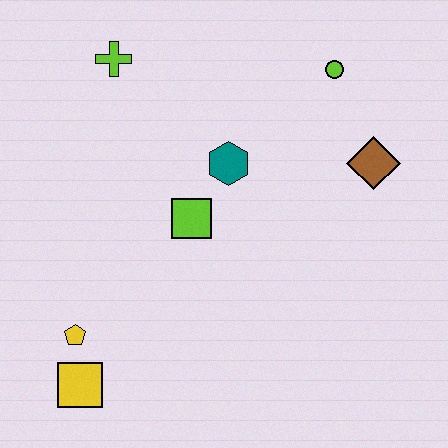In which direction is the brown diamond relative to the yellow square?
The brown diamond is to the right of the yellow square.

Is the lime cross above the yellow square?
Yes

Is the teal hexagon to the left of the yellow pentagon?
No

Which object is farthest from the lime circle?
The yellow square is farthest from the lime circle.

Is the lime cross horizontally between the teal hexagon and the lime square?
No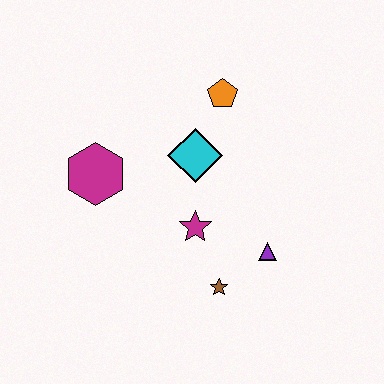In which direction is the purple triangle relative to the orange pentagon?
The purple triangle is below the orange pentagon.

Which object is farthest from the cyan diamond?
The brown star is farthest from the cyan diamond.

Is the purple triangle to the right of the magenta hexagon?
Yes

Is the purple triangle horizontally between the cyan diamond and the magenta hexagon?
No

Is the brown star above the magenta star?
No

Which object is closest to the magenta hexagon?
The cyan diamond is closest to the magenta hexagon.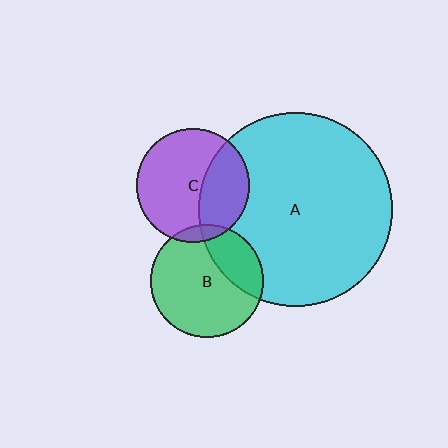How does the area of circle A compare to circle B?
Approximately 2.9 times.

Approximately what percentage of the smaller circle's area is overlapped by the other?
Approximately 25%.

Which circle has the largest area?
Circle A (cyan).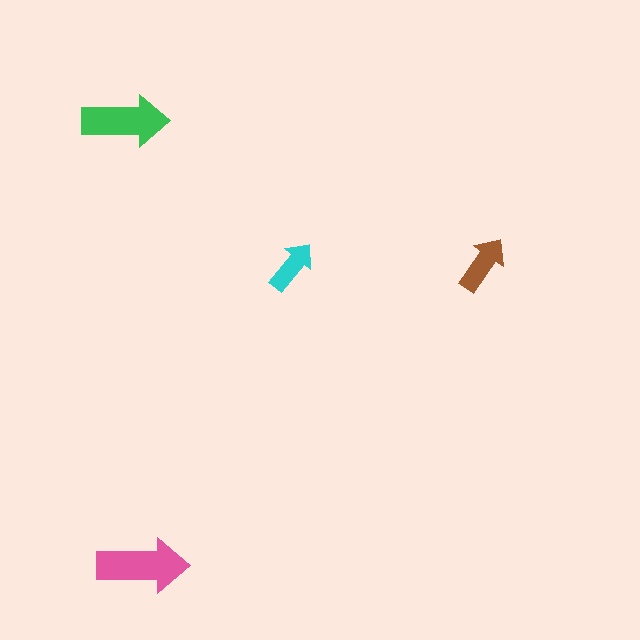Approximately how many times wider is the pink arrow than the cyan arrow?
About 1.5 times wider.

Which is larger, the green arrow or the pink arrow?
The pink one.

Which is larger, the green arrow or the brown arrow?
The green one.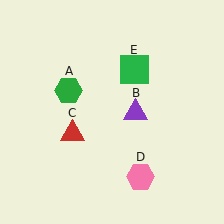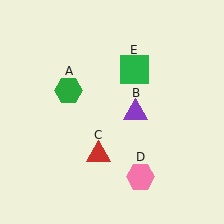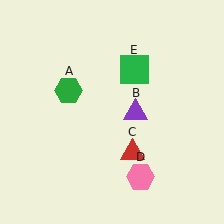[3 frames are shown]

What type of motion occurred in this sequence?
The red triangle (object C) rotated counterclockwise around the center of the scene.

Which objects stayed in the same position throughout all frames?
Green hexagon (object A) and purple triangle (object B) and pink hexagon (object D) and green square (object E) remained stationary.